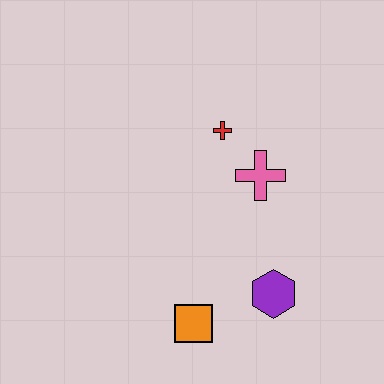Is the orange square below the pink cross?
Yes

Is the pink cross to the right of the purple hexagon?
No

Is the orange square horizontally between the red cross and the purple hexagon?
No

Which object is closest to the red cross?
The pink cross is closest to the red cross.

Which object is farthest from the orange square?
The red cross is farthest from the orange square.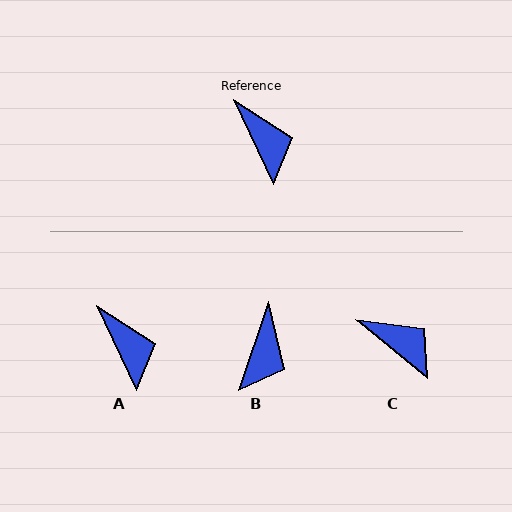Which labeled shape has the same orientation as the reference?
A.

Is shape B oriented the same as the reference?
No, it is off by about 44 degrees.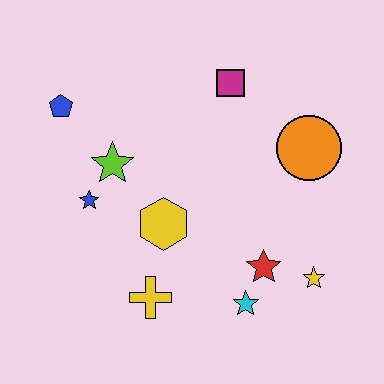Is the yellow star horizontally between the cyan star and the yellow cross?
No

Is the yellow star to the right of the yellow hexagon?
Yes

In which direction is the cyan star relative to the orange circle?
The cyan star is below the orange circle.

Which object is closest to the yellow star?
The red star is closest to the yellow star.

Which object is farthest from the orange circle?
The blue pentagon is farthest from the orange circle.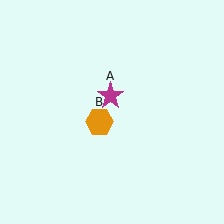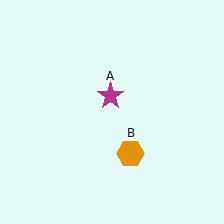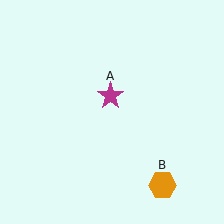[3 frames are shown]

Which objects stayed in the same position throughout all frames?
Magenta star (object A) remained stationary.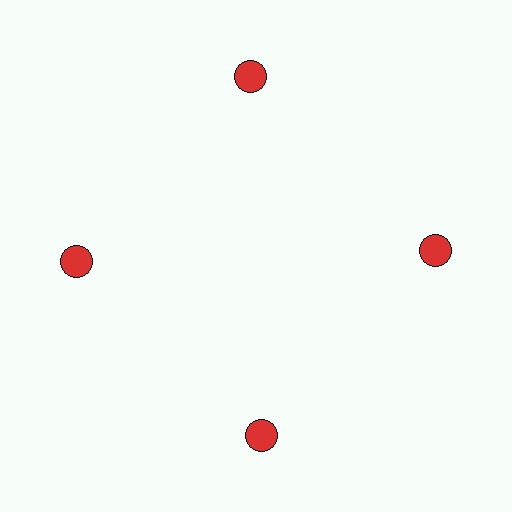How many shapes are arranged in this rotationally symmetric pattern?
There are 4 shapes, arranged in 4 groups of 1.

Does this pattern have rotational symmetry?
Yes, this pattern has 4-fold rotational symmetry. It looks the same after rotating 90 degrees around the center.